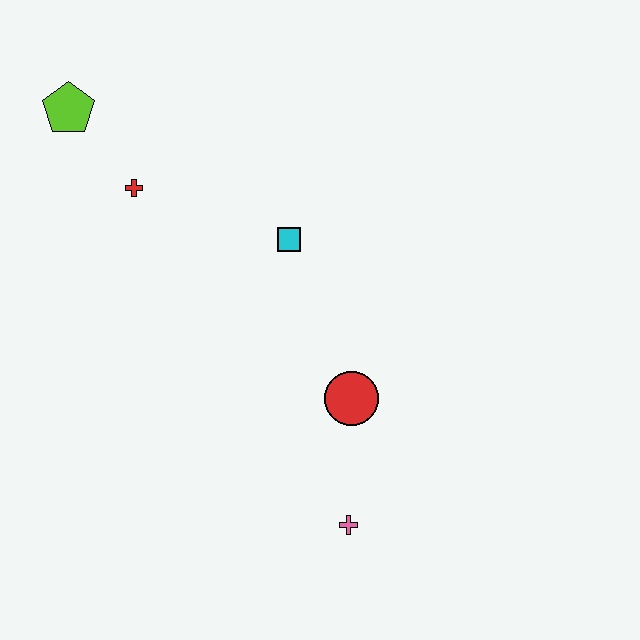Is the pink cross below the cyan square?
Yes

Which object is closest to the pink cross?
The red circle is closest to the pink cross.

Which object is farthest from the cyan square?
The pink cross is farthest from the cyan square.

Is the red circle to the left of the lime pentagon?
No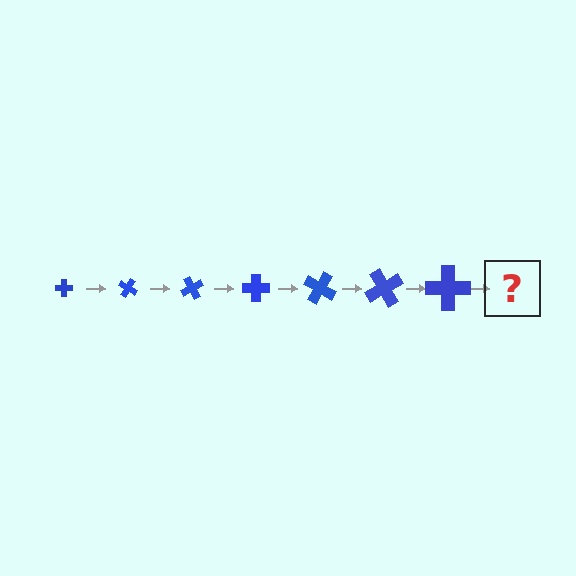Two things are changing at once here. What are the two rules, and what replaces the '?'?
The two rules are that the cross grows larger each step and it rotates 30 degrees each step. The '?' should be a cross, larger than the previous one and rotated 210 degrees from the start.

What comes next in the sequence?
The next element should be a cross, larger than the previous one and rotated 210 degrees from the start.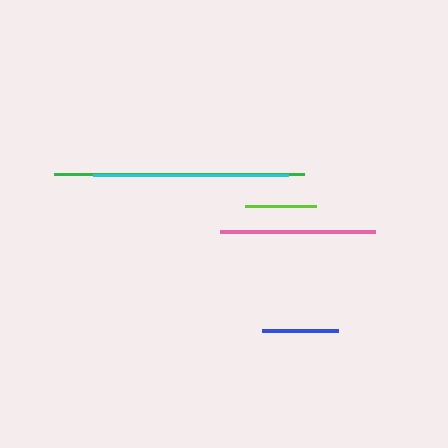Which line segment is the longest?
The green line is the longest at approximately 251 pixels.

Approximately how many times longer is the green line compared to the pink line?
The green line is approximately 1.6 times the length of the pink line.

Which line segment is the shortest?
The lime line is the shortest at approximately 72 pixels.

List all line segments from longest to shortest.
From longest to shortest: green, cyan, pink, blue, lime.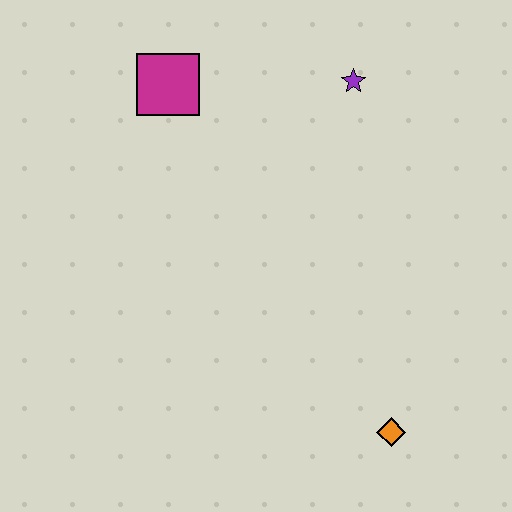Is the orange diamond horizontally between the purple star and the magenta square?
No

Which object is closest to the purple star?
The magenta square is closest to the purple star.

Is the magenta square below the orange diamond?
No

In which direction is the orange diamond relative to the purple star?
The orange diamond is below the purple star.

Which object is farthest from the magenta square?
The orange diamond is farthest from the magenta square.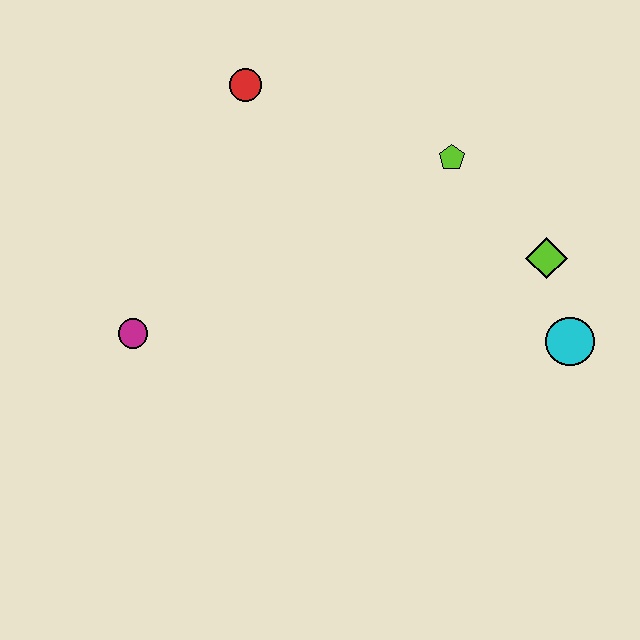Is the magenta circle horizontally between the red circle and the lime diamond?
No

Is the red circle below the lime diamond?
No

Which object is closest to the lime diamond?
The cyan circle is closest to the lime diamond.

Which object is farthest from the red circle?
The cyan circle is farthest from the red circle.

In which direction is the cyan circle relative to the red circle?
The cyan circle is to the right of the red circle.